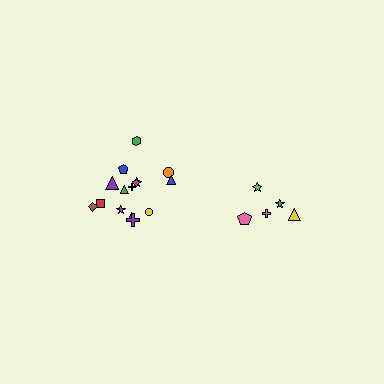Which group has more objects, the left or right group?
The left group.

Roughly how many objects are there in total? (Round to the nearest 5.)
Roughly 20 objects in total.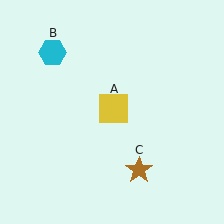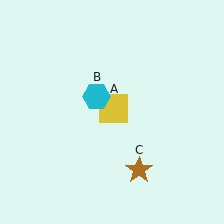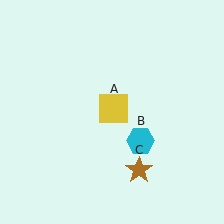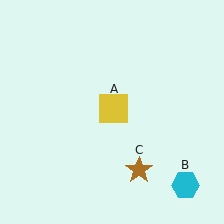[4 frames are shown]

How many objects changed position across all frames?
1 object changed position: cyan hexagon (object B).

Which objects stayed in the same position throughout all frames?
Yellow square (object A) and brown star (object C) remained stationary.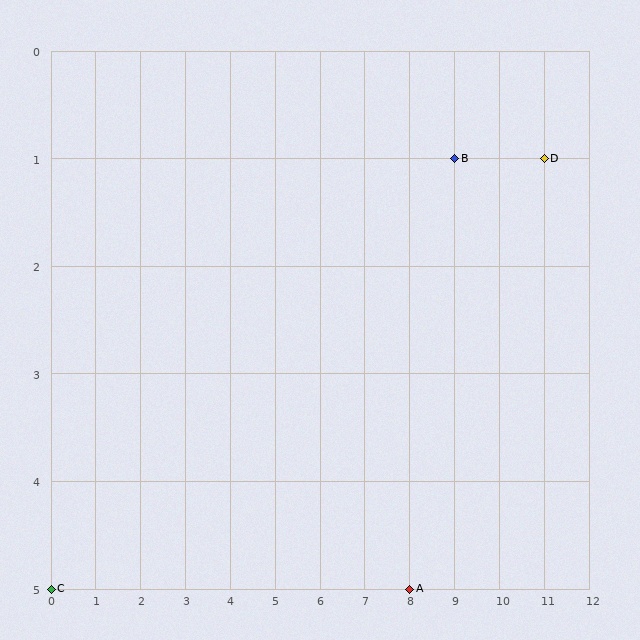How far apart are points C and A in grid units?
Points C and A are 8 columns apart.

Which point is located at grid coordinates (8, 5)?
Point A is at (8, 5).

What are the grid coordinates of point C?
Point C is at grid coordinates (0, 5).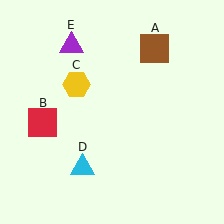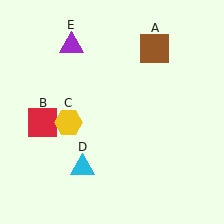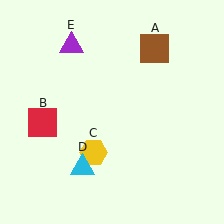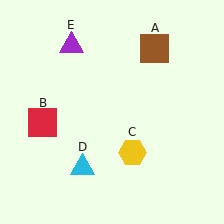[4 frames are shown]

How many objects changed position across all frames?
1 object changed position: yellow hexagon (object C).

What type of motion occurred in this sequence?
The yellow hexagon (object C) rotated counterclockwise around the center of the scene.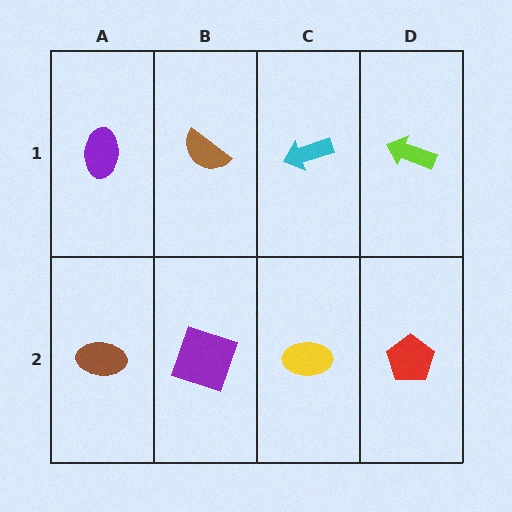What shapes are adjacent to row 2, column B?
A brown semicircle (row 1, column B), a brown ellipse (row 2, column A), a yellow ellipse (row 2, column C).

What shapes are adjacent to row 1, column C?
A yellow ellipse (row 2, column C), a brown semicircle (row 1, column B), a lime arrow (row 1, column D).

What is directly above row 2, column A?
A purple ellipse.